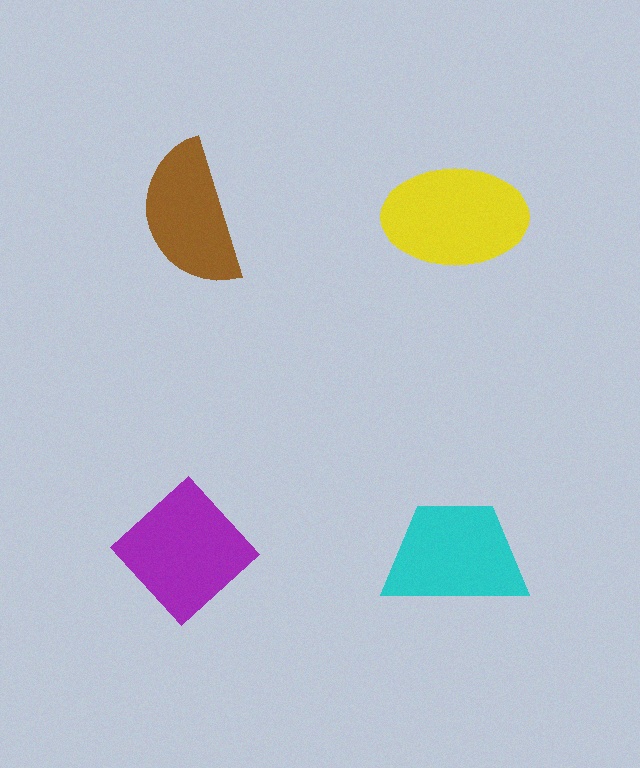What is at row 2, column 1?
A purple diamond.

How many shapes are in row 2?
2 shapes.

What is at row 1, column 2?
A yellow ellipse.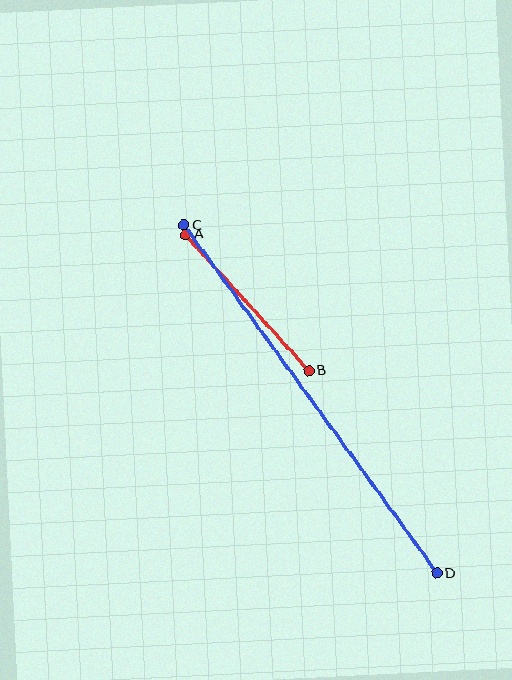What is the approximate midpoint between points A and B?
The midpoint is at approximately (247, 303) pixels.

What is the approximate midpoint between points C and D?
The midpoint is at approximately (311, 399) pixels.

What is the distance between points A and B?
The distance is approximately 184 pixels.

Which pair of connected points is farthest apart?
Points C and D are farthest apart.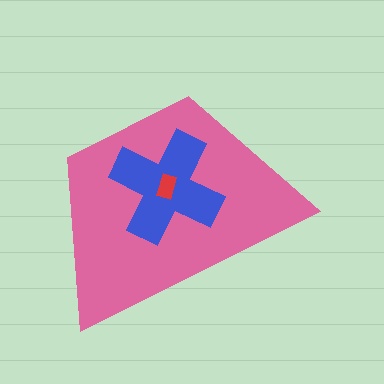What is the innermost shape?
The red rectangle.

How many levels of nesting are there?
3.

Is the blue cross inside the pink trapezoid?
Yes.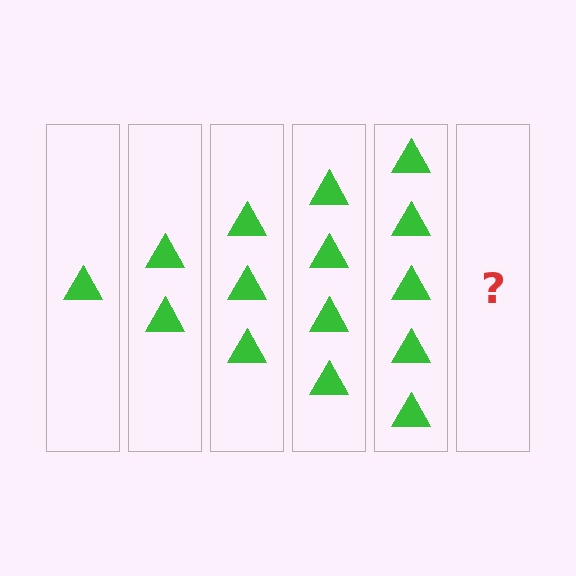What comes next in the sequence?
The next element should be 6 triangles.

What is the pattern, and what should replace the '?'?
The pattern is that each step adds one more triangle. The '?' should be 6 triangles.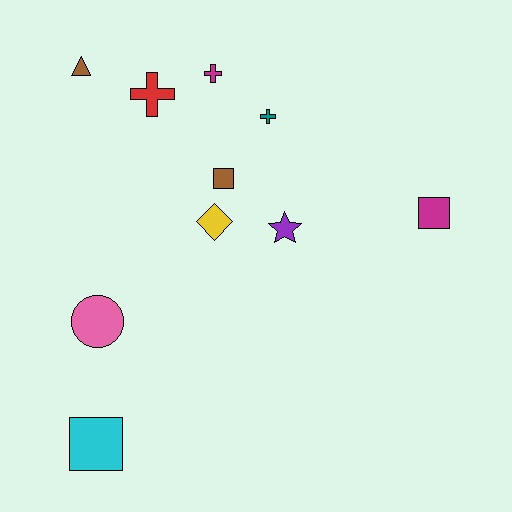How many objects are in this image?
There are 10 objects.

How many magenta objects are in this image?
There are 2 magenta objects.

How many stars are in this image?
There is 1 star.